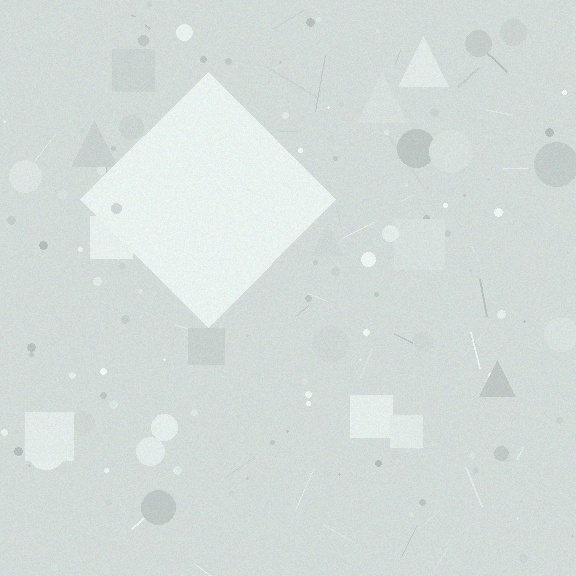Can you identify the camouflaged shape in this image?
The camouflaged shape is a diamond.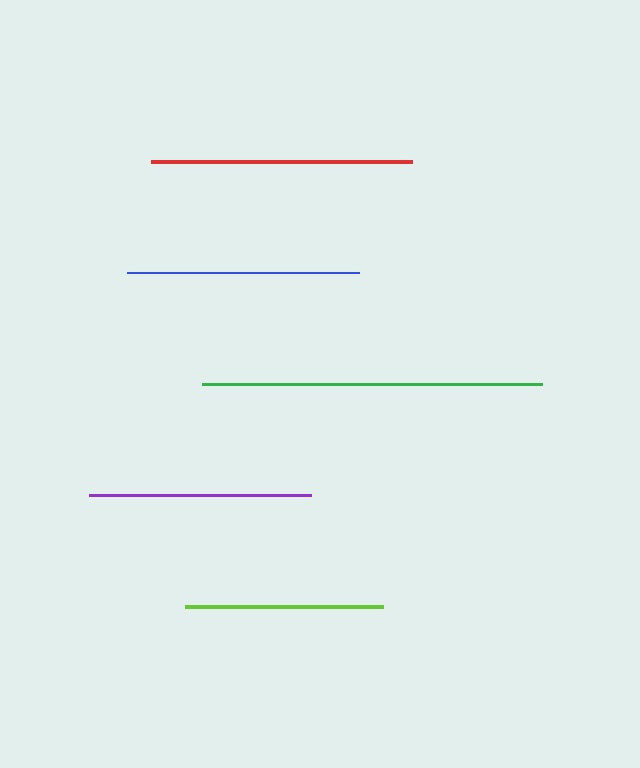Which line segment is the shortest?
The lime line is the shortest at approximately 199 pixels.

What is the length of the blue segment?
The blue segment is approximately 232 pixels long.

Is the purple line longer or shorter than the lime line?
The purple line is longer than the lime line.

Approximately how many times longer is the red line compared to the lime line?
The red line is approximately 1.3 times the length of the lime line.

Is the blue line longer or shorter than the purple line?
The blue line is longer than the purple line.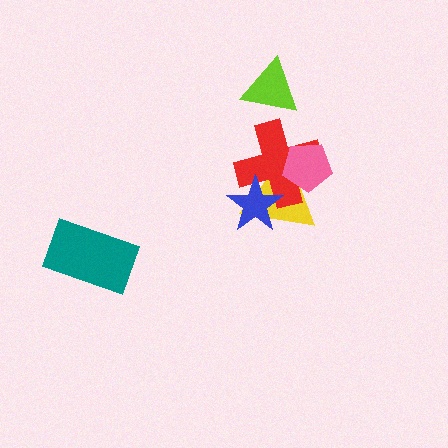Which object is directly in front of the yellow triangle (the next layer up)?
The red cross is directly in front of the yellow triangle.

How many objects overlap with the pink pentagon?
2 objects overlap with the pink pentagon.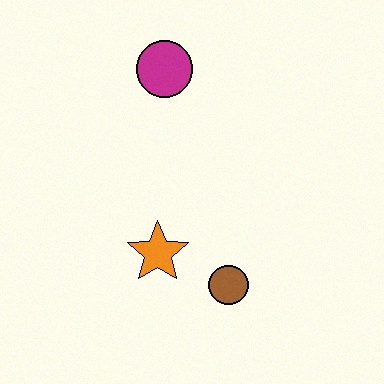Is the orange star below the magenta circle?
Yes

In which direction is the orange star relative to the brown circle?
The orange star is to the left of the brown circle.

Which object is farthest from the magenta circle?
The brown circle is farthest from the magenta circle.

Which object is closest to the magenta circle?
The orange star is closest to the magenta circle.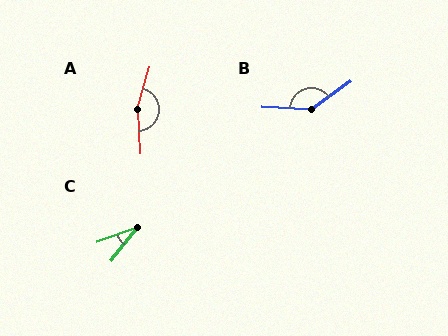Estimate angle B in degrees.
Approximately 141 degrees.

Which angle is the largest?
A, at approximately 160 degrees.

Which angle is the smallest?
C, at approximately 32 degrees.